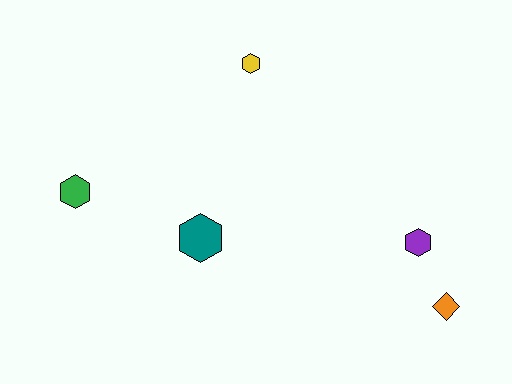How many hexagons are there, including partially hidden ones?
There are 4 hexagons.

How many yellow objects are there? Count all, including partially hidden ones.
There is 1 yellow object.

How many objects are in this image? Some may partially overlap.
There are 5 objects.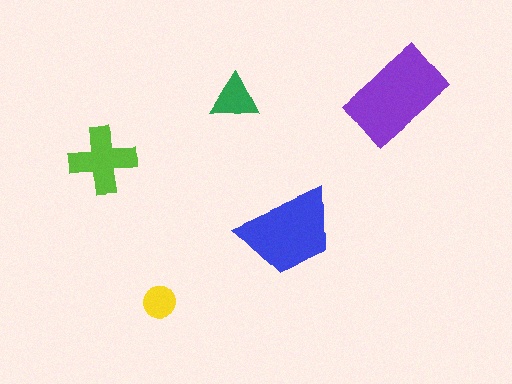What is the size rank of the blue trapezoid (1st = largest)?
2nd.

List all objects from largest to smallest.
The purple rectangle, the blue trapezoid, the lime cross, the green triangle, the yellow circle.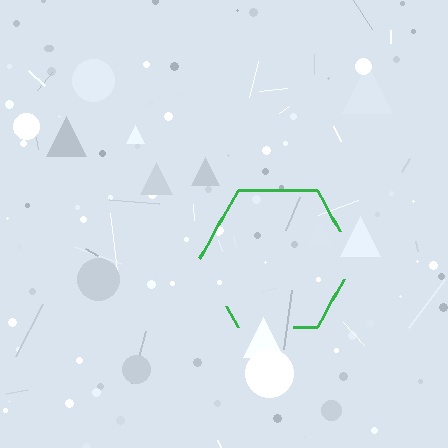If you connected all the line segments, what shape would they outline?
They would outline a hexagon.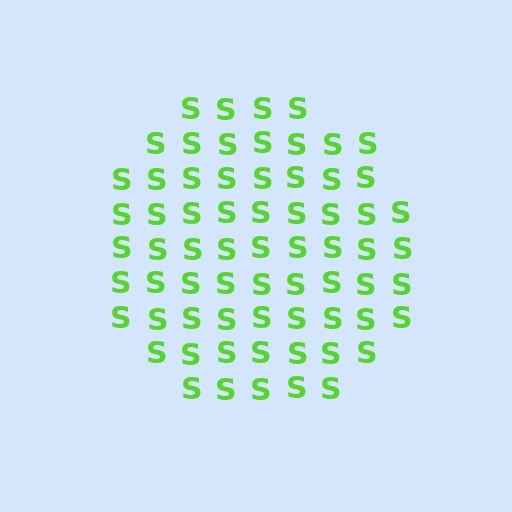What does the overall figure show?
The overall figure shows a circle.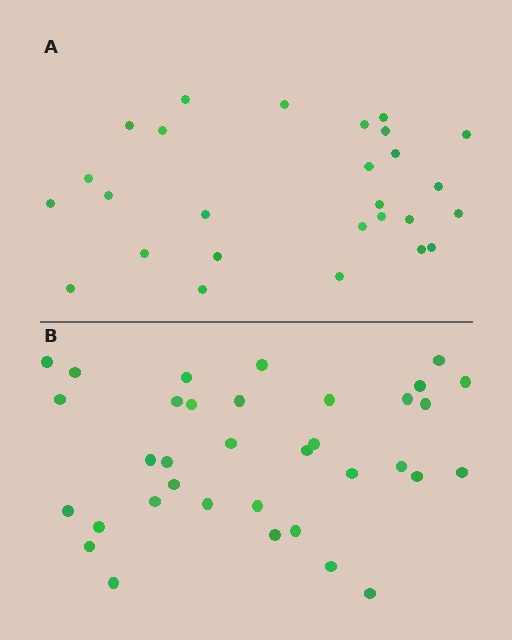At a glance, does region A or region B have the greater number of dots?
Region B (the bottom region) has more dots.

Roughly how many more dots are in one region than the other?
Region B has roughly 8 or so more dots than region A.